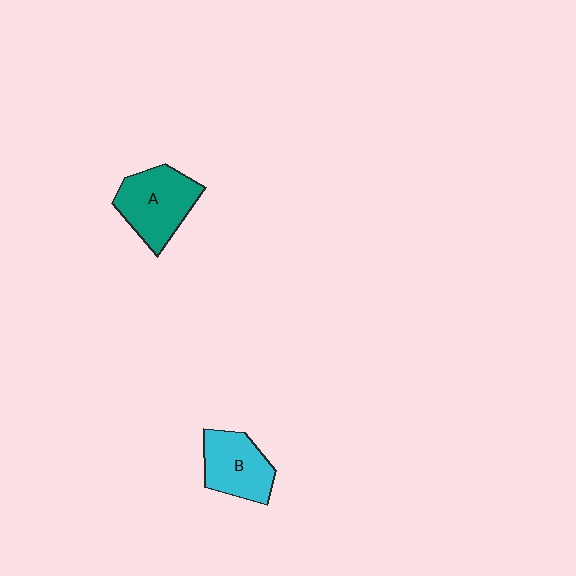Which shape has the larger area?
Shape A (teal).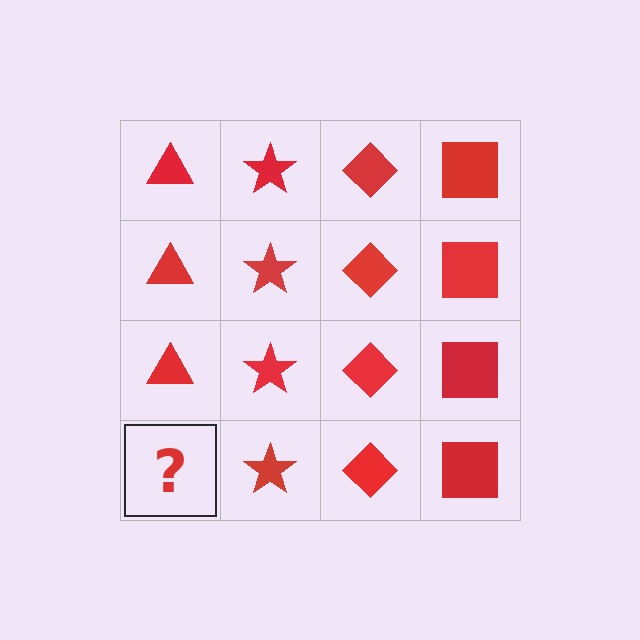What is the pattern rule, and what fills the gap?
The rule is that each column has a consistent shape. The gap should be filled with a red triangle.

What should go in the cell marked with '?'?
The missing cell should contain a red triangle.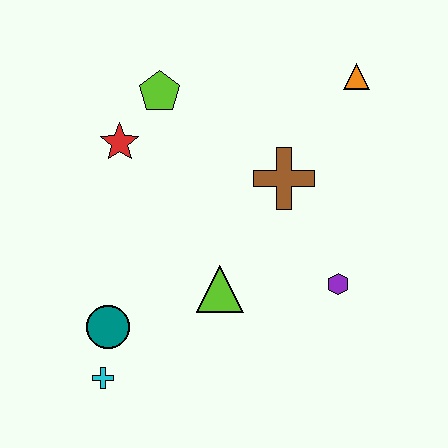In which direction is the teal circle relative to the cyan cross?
The teal circle is above the cyan cross.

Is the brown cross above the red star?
No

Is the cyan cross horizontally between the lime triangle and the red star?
No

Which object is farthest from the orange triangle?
The cyan cross is farthest from the orange triangle.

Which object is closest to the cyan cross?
The teal circle is closest to the cyan cross.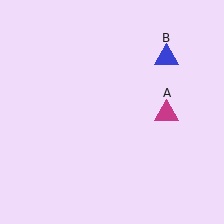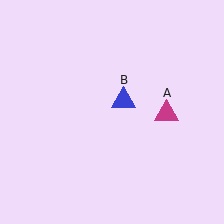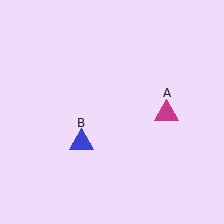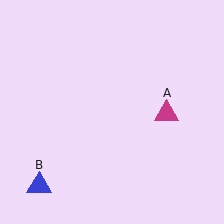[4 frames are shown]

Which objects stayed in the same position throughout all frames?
Magenta triangle (object A) remained stationary.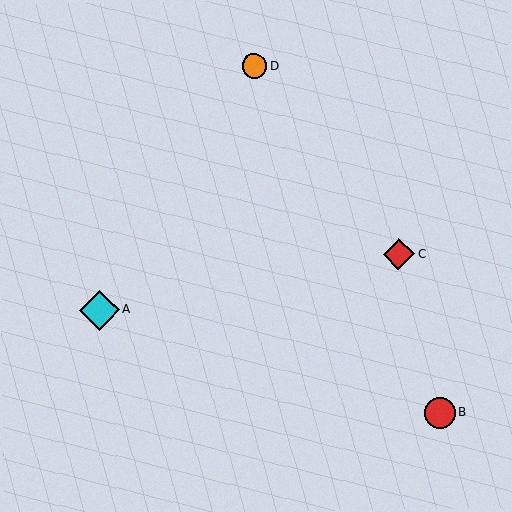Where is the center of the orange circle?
The center of the orange circle is at (254, 66).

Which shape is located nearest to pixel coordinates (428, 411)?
The red circle (labeled B) at (439, 412) is nearest to that location.